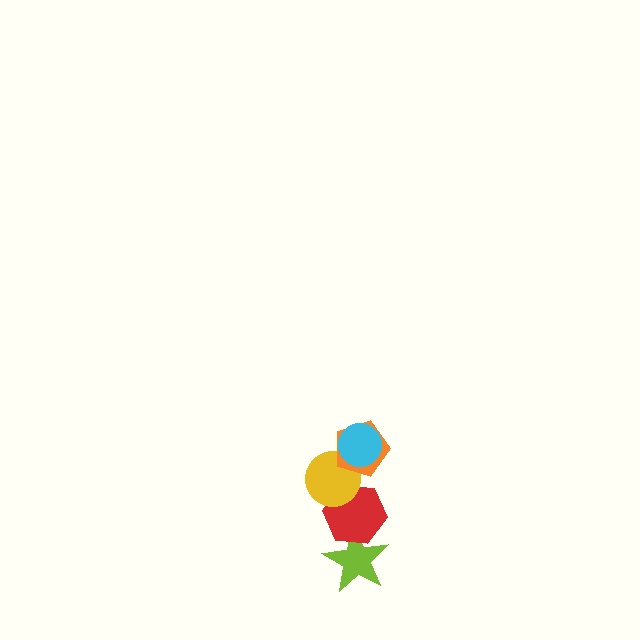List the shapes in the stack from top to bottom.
From top to bottom: the cyan circle, the orange pentagon, the yellow circle, the red hexagon, the lime star.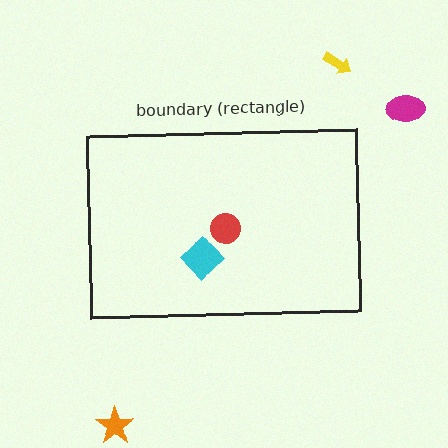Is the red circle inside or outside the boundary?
Inside.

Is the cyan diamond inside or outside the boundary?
Inside.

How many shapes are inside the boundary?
2 inside, 3 outside.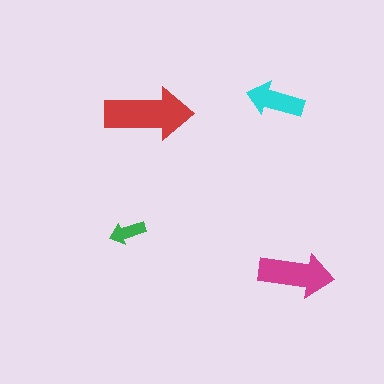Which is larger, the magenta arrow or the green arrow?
The magenta one.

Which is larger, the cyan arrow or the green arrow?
The cyan one.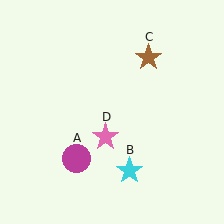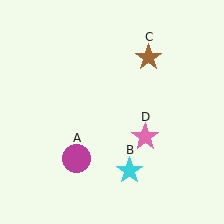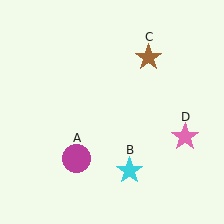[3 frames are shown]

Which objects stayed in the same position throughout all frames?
Magenta circle (object A) and cyan star (object B) and brown star (object C) remained stationary.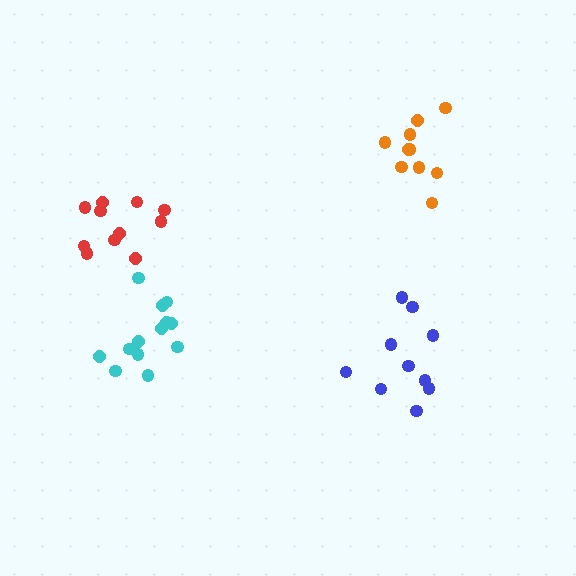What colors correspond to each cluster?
The clusters are colored: cyan, blue, red, orange.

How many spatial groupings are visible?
There are 4 spatial groupings.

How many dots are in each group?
Group 1: 13 dots, Group 2: 10 dots, Group 3: 11 dots, Group 4: 10 dots (44 total).